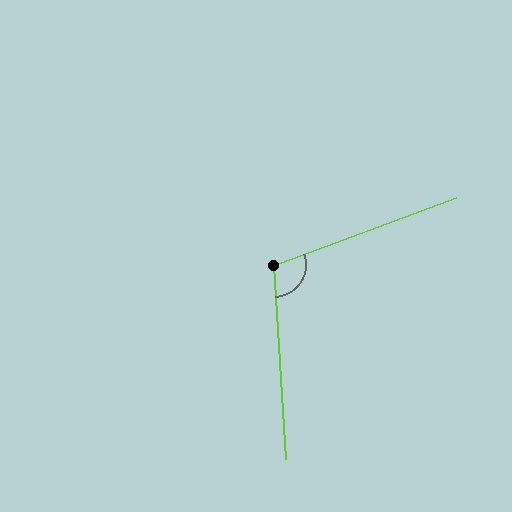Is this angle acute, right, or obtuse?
It is obtuse.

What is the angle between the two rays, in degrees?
Approximately 107 degrees.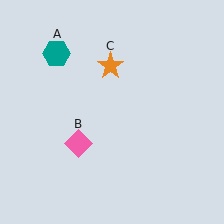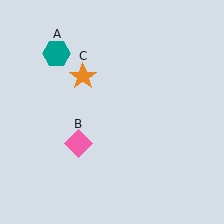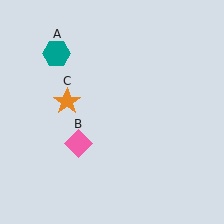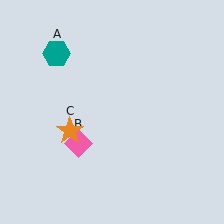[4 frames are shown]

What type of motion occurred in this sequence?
The orange star (object C) rotated counterclockwise around the center of the scene.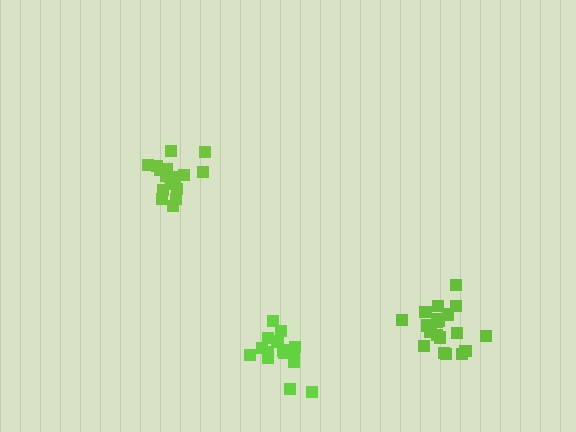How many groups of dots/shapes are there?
There are 3 groups.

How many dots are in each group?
Group 1: 17 dots, Group 2: 18 dots, Group 3: 20 dots (55 total).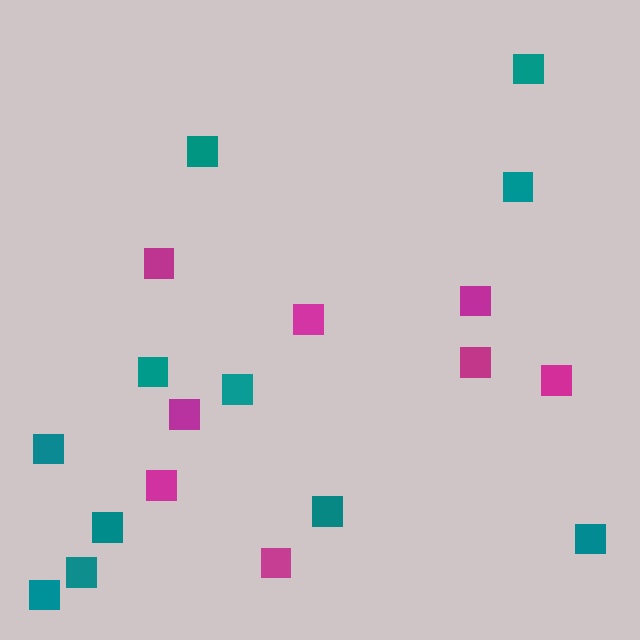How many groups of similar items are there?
There are 2 groups: one group of magenta squares (8) and one group of teal squares (11).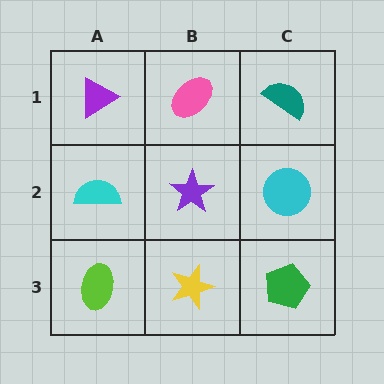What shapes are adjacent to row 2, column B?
A pink ellipse (row 1, column B), a yellow star (row 3, column B), a cyan semicircle (row 2, column A), a cyan circle (row 2, column C).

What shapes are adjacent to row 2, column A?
A purple triangle (row 1, column A), a lime ellipse (row 3, column A), a purple star (row 2, column B).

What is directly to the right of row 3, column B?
A green pentagon.